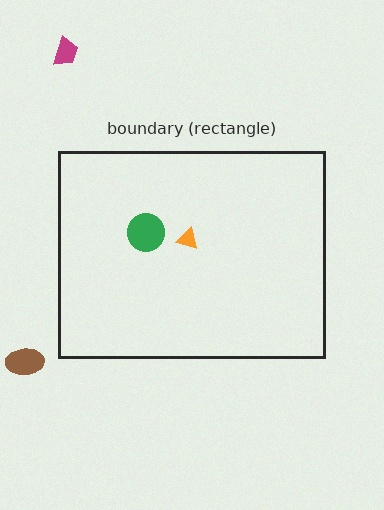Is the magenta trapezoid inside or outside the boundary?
Outside.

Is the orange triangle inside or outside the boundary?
Inside.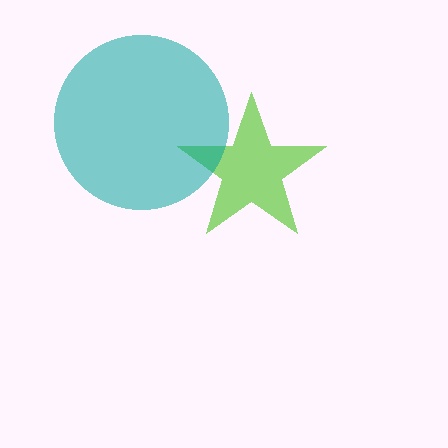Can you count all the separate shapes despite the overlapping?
Yes, there are 2 separate shapes.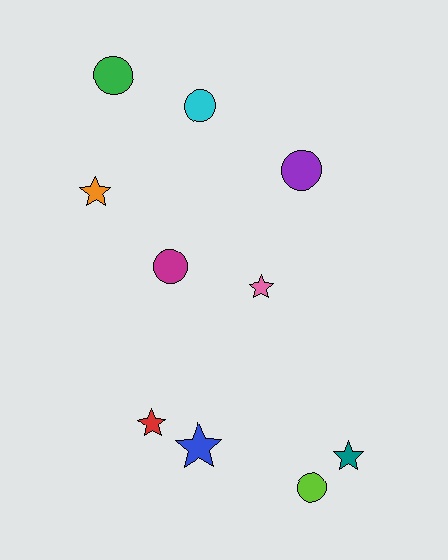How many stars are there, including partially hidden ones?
There are 5 stars.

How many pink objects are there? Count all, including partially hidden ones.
There is 1 pink object.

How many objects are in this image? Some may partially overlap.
There are 10 objects.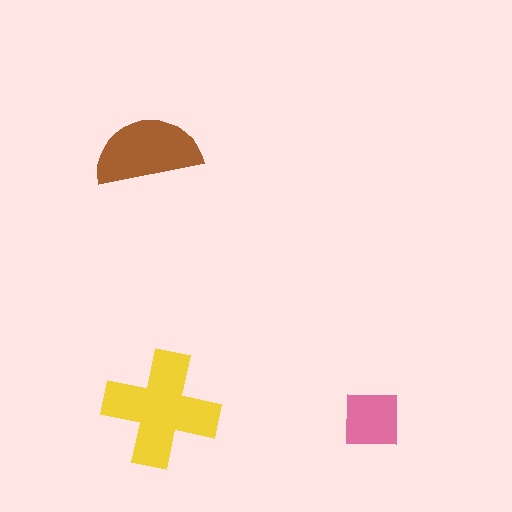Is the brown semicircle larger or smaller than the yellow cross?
Smaller.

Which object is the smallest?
The pink square.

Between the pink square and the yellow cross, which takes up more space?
The yellow cross.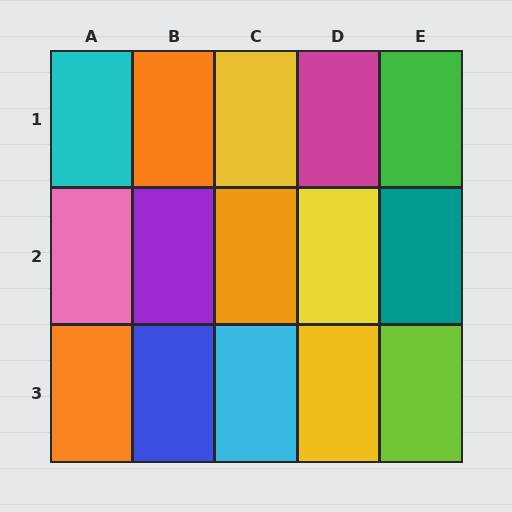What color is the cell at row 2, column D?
Yellow.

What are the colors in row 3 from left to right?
Orange, blue, cyan, yellow, lime.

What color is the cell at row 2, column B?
Purple.